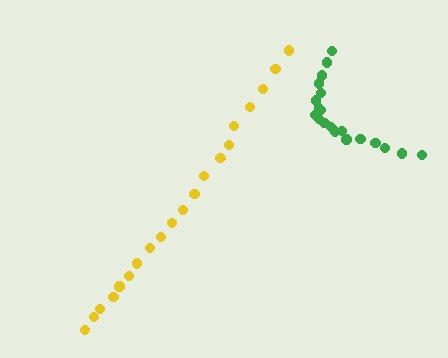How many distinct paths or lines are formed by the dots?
There are 2 distinct paths.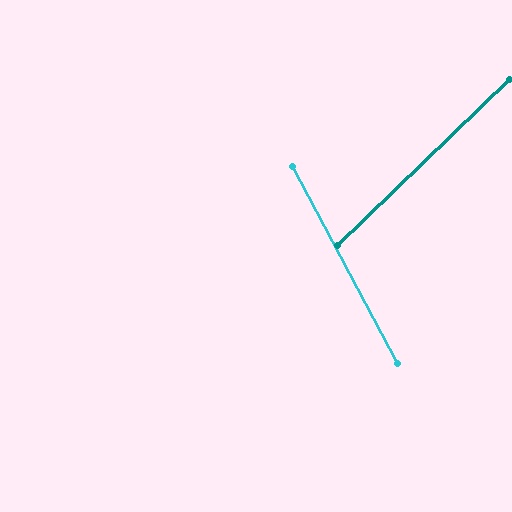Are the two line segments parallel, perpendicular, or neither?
Neither parallel nor perpendicular — they differ by about 74°.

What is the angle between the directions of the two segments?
Approximately 74 degrees.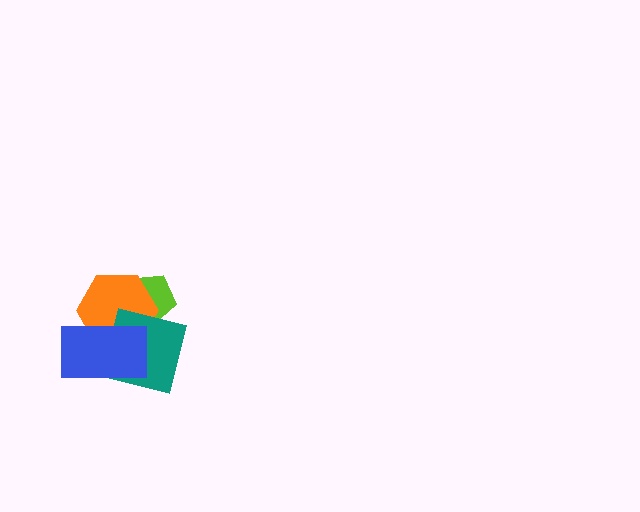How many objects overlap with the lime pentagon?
2 objects overlap with the lime pentagon.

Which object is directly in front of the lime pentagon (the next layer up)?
The orange hexagon is directly in front of the lime pentagon.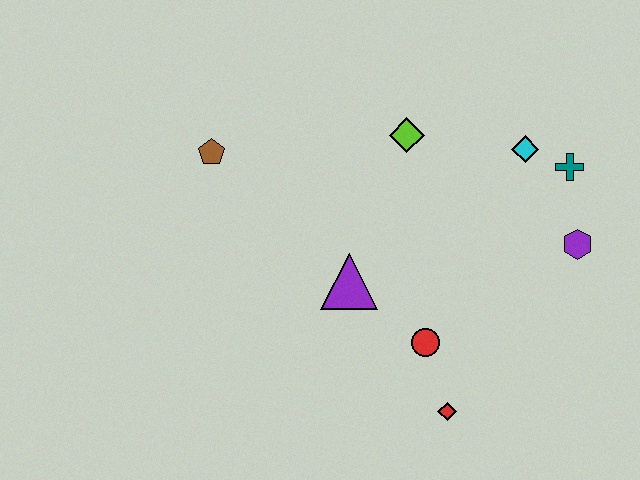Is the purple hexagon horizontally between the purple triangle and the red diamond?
No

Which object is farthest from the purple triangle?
The teal cross is farthest from the purple triangle.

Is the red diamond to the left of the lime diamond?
No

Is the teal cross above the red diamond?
Yes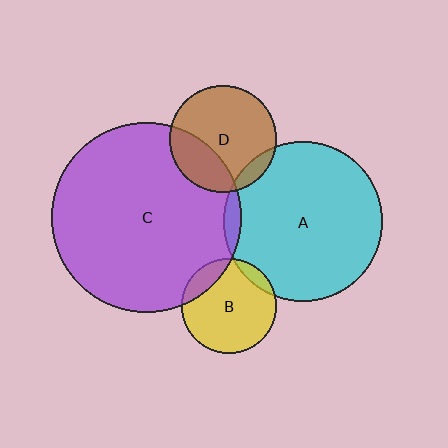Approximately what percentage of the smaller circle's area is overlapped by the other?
Approximately 10%.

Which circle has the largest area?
Circle C (purple).